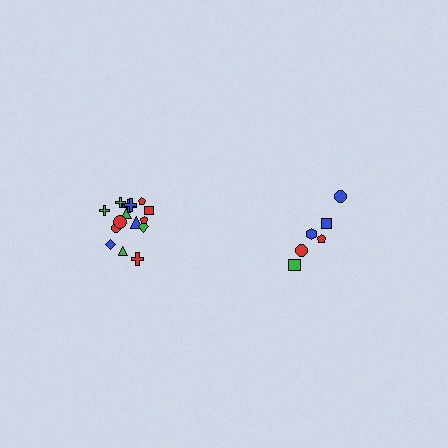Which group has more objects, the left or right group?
The left group.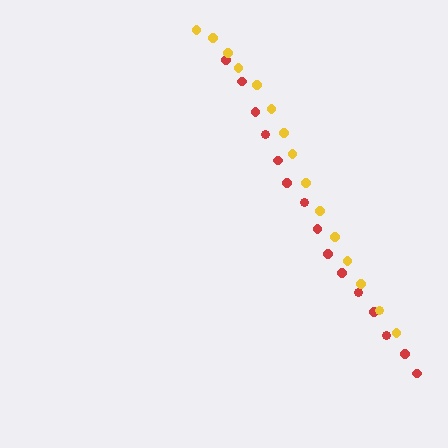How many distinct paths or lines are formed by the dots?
There are 2 distinct paths.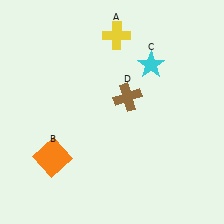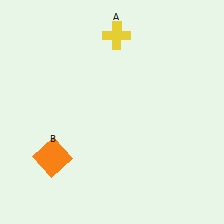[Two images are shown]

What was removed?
The cyan star (C), the brown cross (D) were removed in Image 2.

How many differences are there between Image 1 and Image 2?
There are 2 differences between the two images.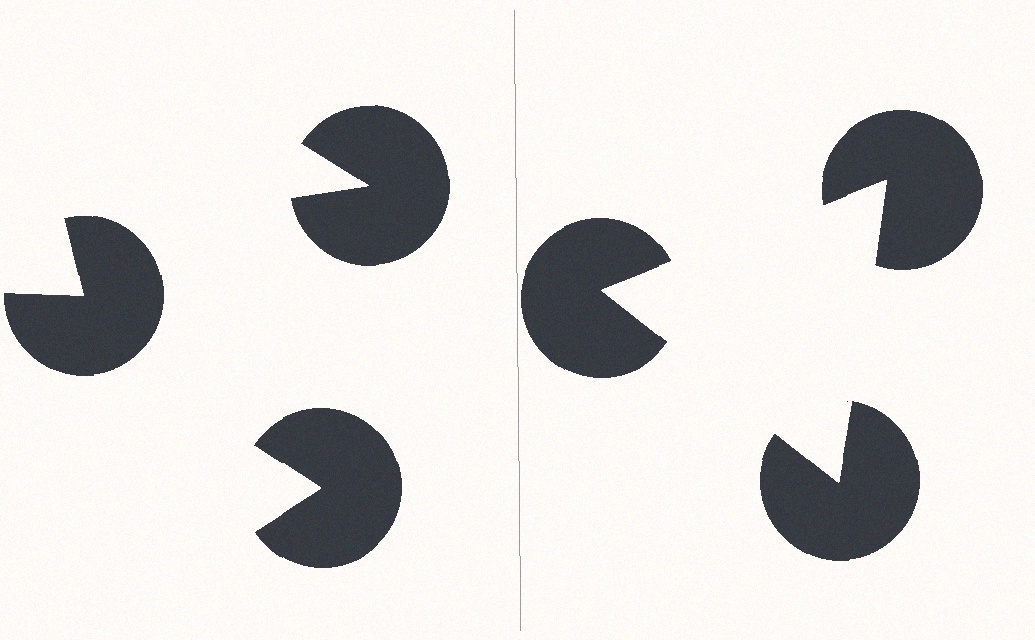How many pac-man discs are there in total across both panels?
6 — 3 on each side.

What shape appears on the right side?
An illusory triangle.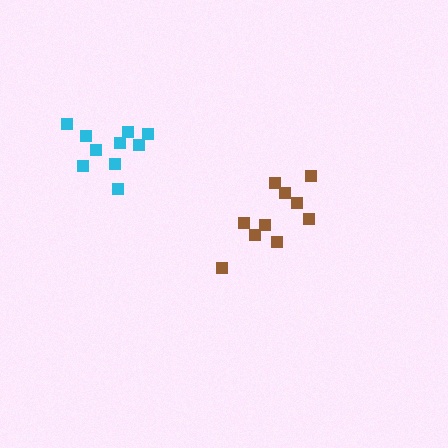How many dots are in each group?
Group 1: 10 dots, Group 2: 10 dots (20 total).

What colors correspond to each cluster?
The clusters are colored: cyan, brown.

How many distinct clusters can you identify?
There are 2 distinct clusters.